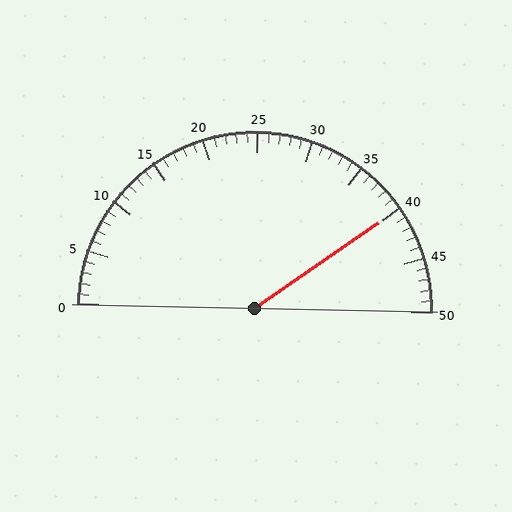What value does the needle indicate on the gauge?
The needle indicates approximately 40.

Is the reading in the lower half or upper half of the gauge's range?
The reading is in the upper half of the range (0 to 50).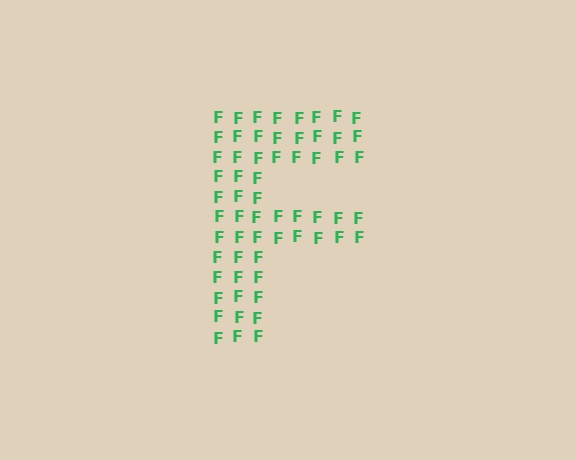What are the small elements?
The small elements are letter F's.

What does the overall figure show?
The overall figure shows the letter F.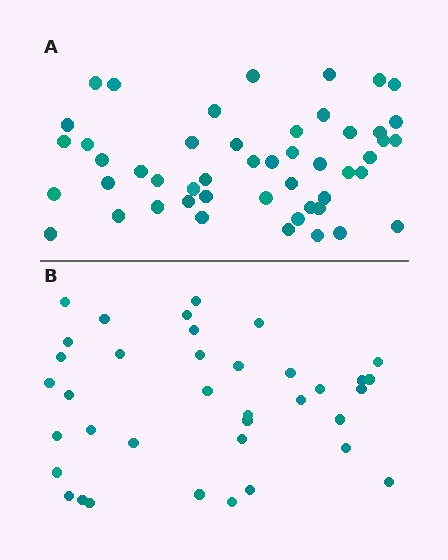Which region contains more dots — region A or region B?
Region A (the top region) has more dots.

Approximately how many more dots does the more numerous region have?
Region A has roughly 12 or so more dots than region B.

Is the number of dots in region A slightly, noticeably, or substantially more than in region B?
Region A has noticeably more, but not dramatically so. The ratio is roughly 1.3 to 1.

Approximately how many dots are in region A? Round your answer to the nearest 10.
About 50 dots. (The exact count is 49, which rounds to 50.)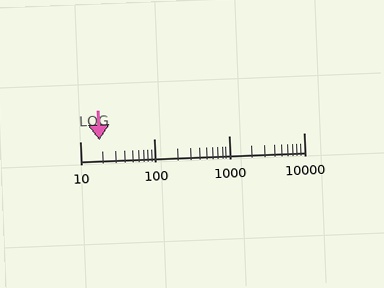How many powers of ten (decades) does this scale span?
The scale spans 3 decades, from 10 to 10000.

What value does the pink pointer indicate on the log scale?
The pointer indicates approximately 18.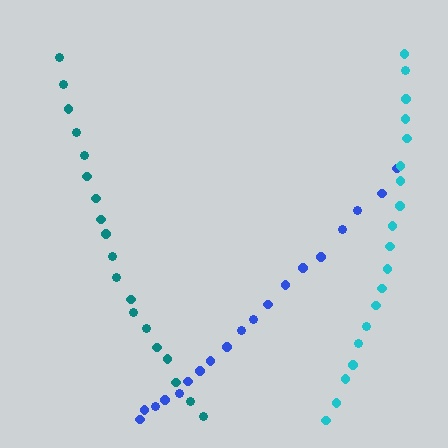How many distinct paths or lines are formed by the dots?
There are 3 distinct paths.